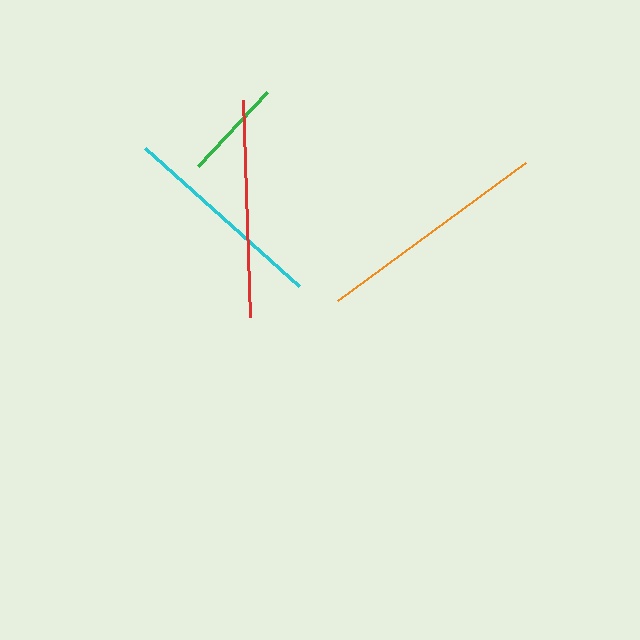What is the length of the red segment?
The red segment is approximately 217 pixels long.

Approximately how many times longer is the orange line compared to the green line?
The orange line is approximately 2.3 times the length of the green line.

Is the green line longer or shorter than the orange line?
The orange line is longer than the green line.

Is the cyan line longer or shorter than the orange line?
The orange line is longer than the cyan line.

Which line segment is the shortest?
The green line is the shortest at approximately 102 pixels.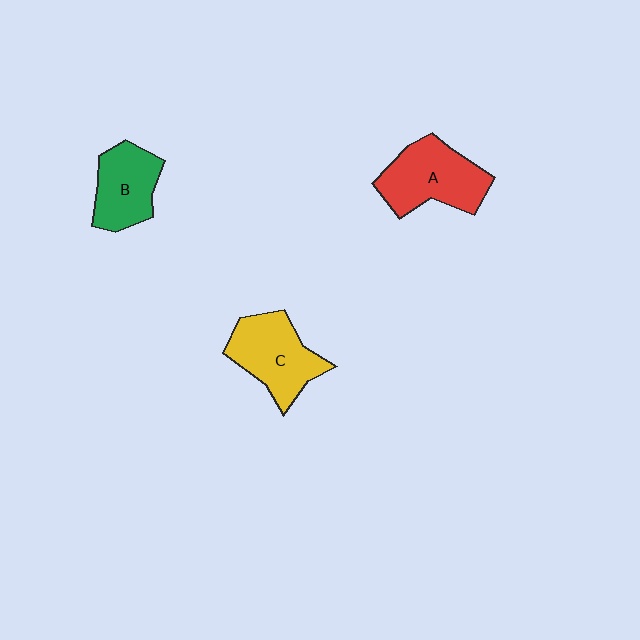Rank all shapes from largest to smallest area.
From largest to smallest: A (red), C (yellow), B (green).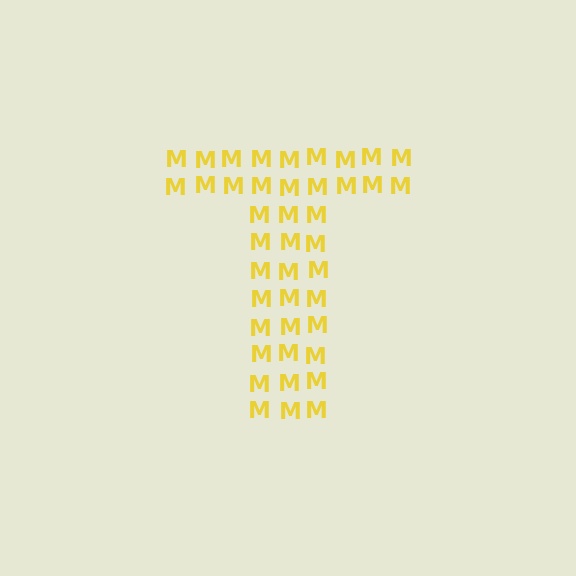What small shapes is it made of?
It is made of small letter M's.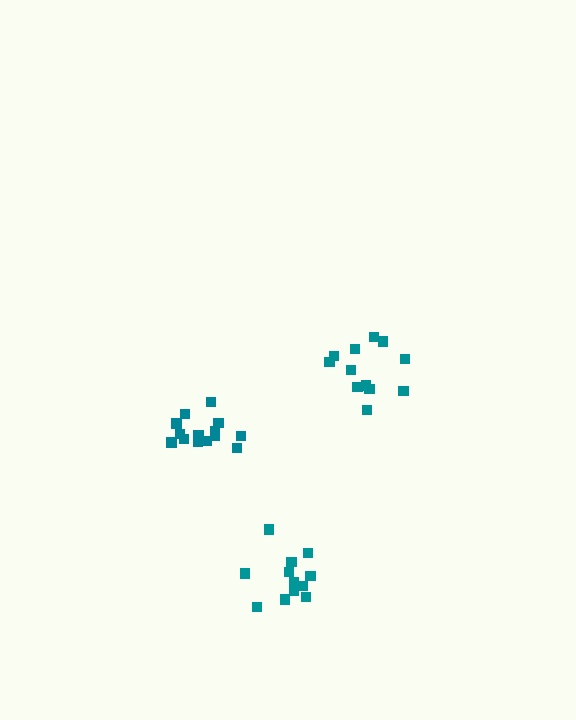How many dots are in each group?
Group 1: 12 dots, Group 2: 12 dots, Group 3: 14 dots (38 total).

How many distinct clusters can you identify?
There are 3 distinct clusters.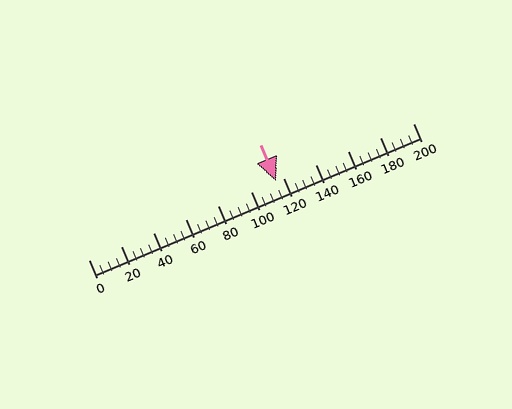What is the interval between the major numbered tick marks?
The major tick marks are spaced 20 units apart.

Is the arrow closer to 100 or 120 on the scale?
The arrow is closer to 120.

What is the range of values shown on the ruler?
The ruler shows values from 0 to 200.